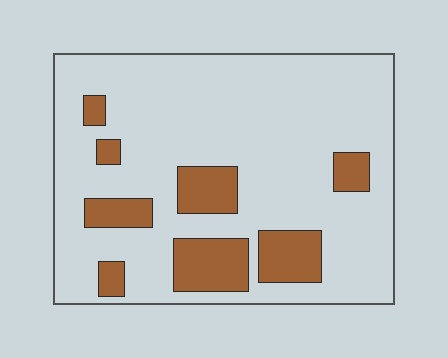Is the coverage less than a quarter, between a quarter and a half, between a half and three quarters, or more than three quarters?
Less than a quarter.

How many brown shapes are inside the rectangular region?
8.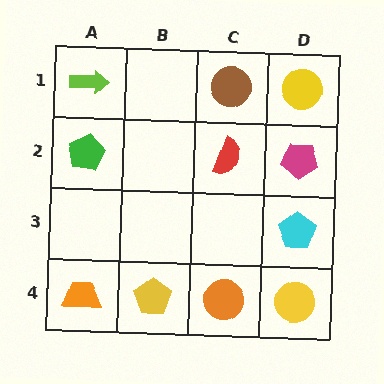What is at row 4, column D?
A yellow circle.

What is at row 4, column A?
An orange trapezoid.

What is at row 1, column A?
A lime arrow.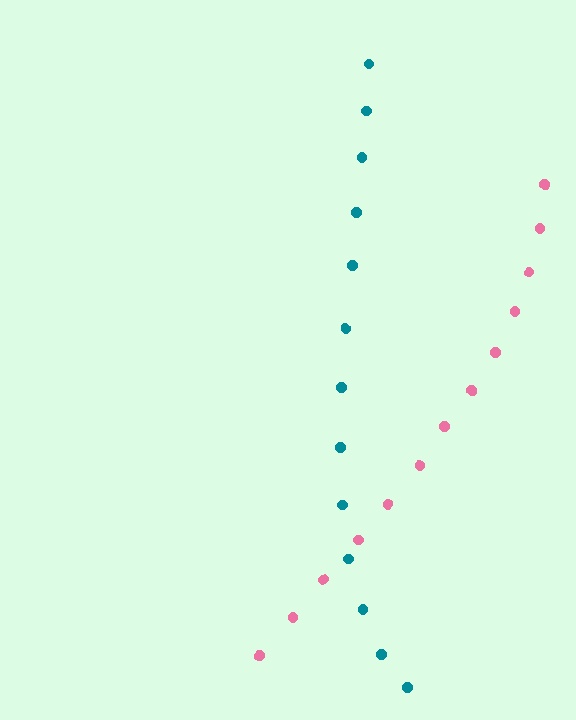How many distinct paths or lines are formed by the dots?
There are 2 distinct paths.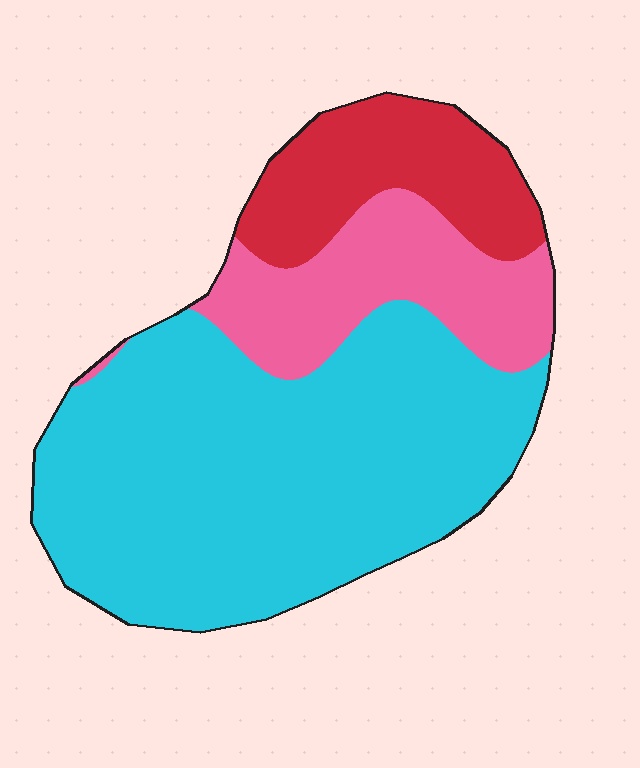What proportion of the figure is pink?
Pink takes up about one fifth (1/5) of the figure.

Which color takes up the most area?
Cyan, at roughly 60%.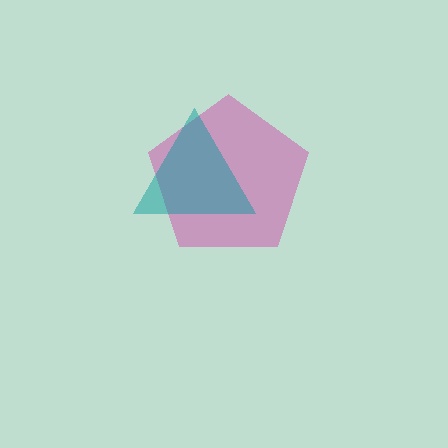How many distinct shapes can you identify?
There are 2 distinct shapes: a magenta pentagon, a teal triangle.